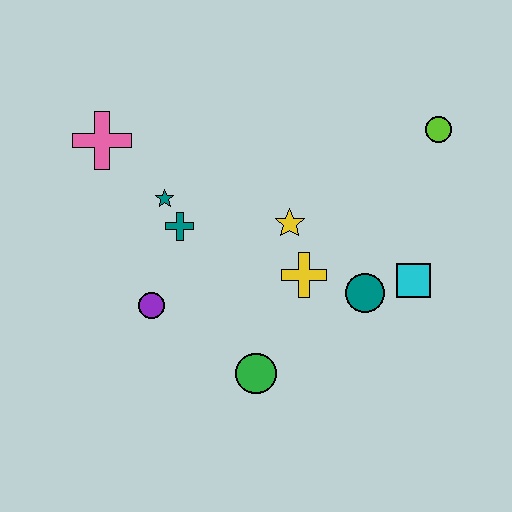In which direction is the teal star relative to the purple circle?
The teal star is above the purple circle.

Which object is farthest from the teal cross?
The lime circle is farthest from the teal cross.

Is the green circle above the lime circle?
No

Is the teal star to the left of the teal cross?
Yes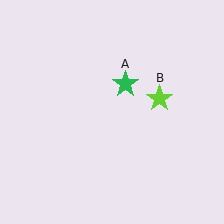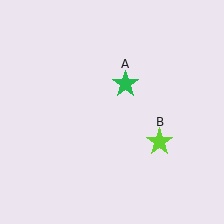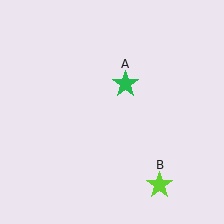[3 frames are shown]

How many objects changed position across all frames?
1 object changed position: lime star (object B).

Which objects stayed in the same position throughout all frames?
Green star (object A) remained stationary.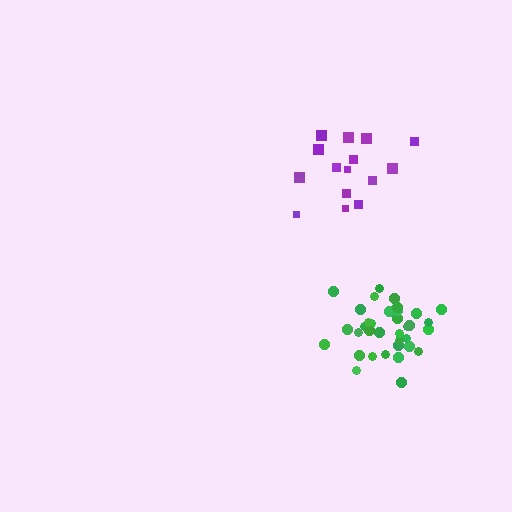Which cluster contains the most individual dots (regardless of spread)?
Green (35).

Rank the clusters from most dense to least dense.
green, purple.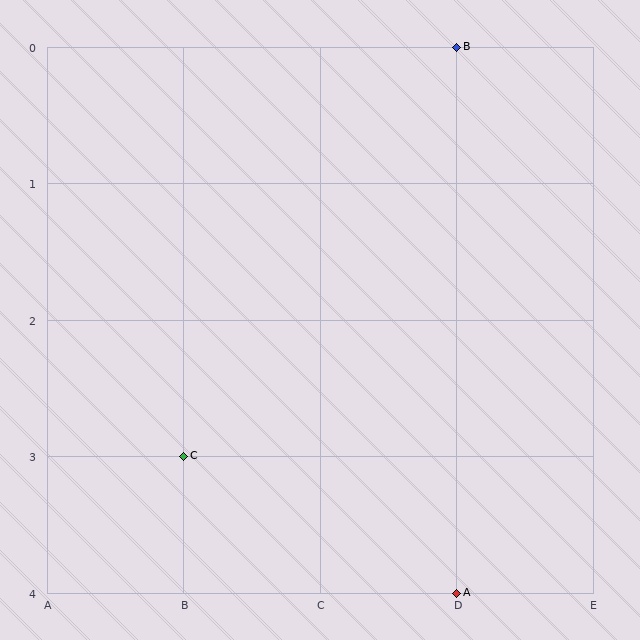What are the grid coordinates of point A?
Point A is at grid coordinates (D, 4).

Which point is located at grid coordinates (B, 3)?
Point C is at (B, 3).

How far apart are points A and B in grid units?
Points A and B are 4 rows apart.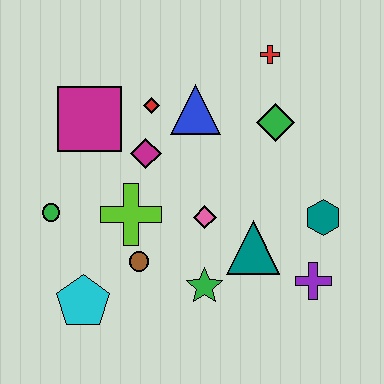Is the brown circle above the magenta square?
No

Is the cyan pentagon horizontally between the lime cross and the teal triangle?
No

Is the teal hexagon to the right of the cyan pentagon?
Yes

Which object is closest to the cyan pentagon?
The brown circle is closest to the cyan pentagon.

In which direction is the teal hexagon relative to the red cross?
The teal hexagon is below the red cross.